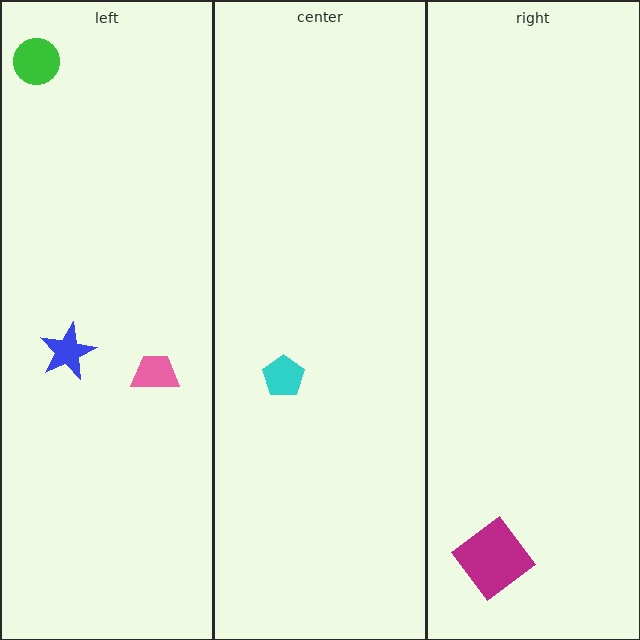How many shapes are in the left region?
3.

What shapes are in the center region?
The cyan pentagon.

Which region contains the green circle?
The left region.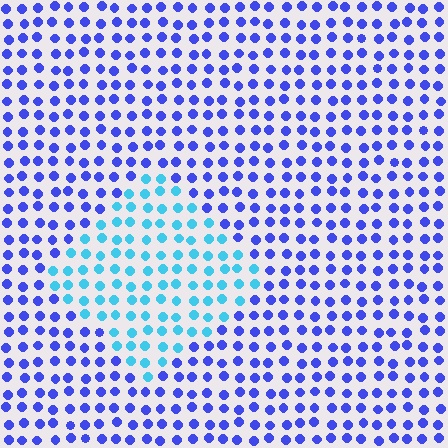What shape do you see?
I see a diamond.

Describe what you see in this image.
The image is filled with small blue elements in a uniform arrangement. A diamond-shaped region is visible where the elements are tinted to a slightly different hue, forming a subtle color boundary.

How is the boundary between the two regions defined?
The boundary is defined purely by a slight shift in hue (about 46 degrees). Spacing, size, and orientation are identical on both sides.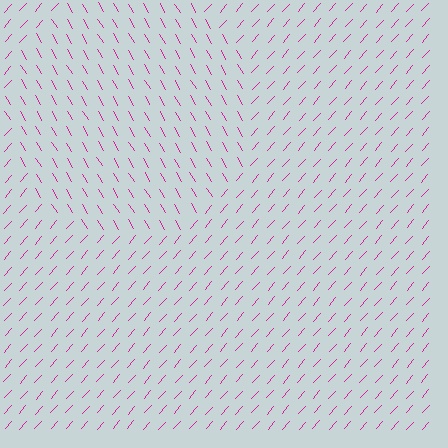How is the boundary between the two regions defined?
The boundary is defined purely by a change in line orientation (approximately 72 degrees difference). All lines are the same color and thickness.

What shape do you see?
I see a circle.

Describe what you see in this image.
The image is filled with small magenta line segments. A circle region in the image has lines oriented differently from the surrounding lines, creating a visible texture boundary.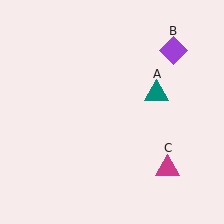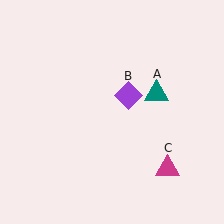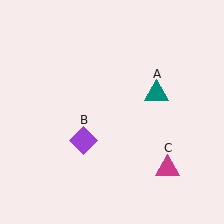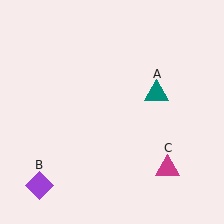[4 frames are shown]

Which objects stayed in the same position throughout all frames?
Teal triangle (object A) and magenta triangle (object C) remained stationary.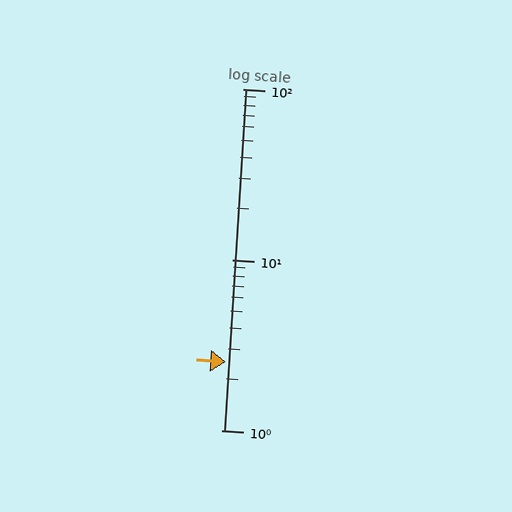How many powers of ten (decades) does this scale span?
The scale spans 2 decades, from 1 to 100.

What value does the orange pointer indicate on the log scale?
The pointer indicates approximately 2.5.